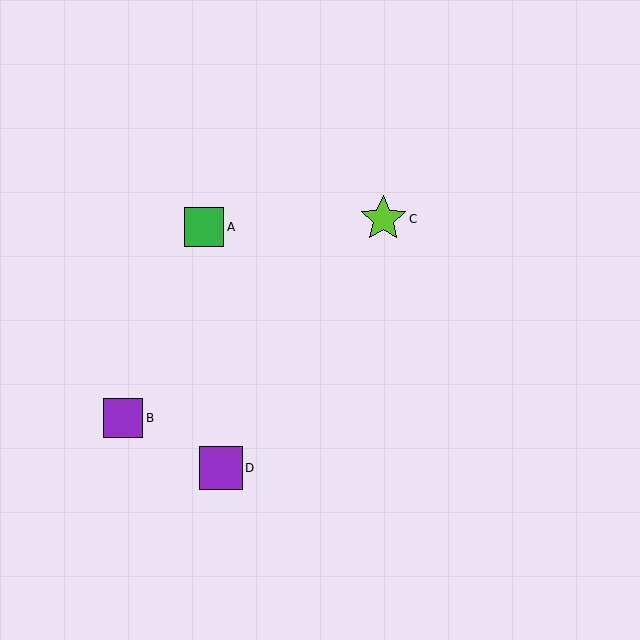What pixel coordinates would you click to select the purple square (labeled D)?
Click at (221, 468) to select the purple square D.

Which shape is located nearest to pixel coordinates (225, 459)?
The purple square (labeled D) at (221, 468) is nearest to that location.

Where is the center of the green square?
The center of the green square is at (204, 227).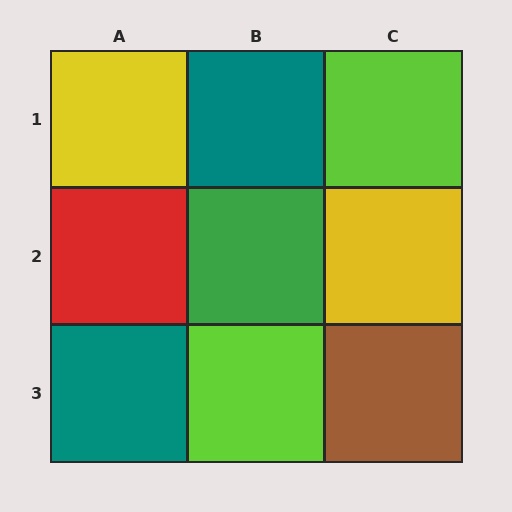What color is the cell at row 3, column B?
Lime.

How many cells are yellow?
2 cells are yellow.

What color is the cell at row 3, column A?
Teal.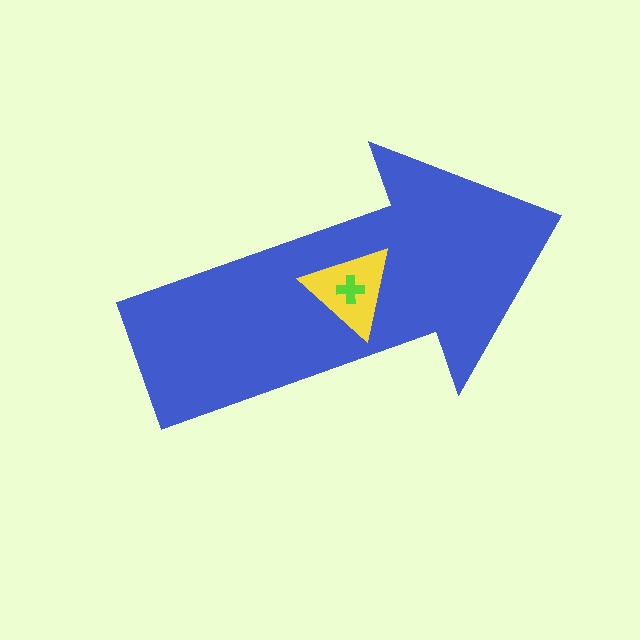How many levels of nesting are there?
3.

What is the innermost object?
The lime cross.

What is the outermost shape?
The blue arrow.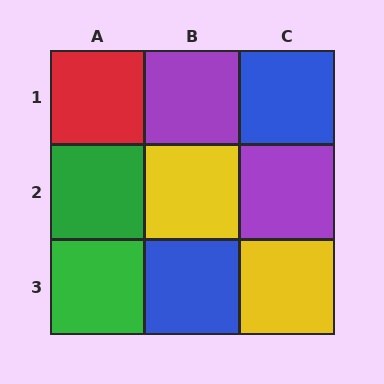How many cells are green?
2 cells are green.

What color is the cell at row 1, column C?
Blue.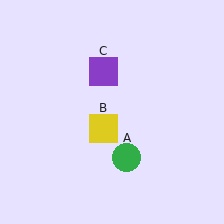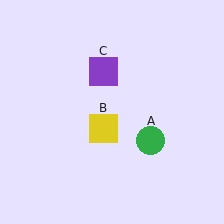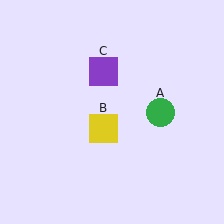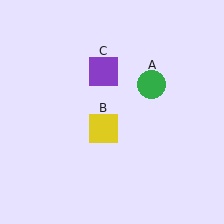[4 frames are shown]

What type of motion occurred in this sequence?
The green circle (object A) rotated counterclockwise around the center of the scene.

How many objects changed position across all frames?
1 object changed position: green circle (object A).